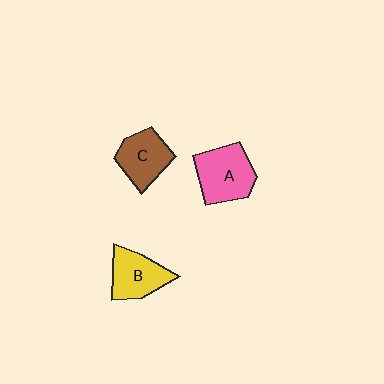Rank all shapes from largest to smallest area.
From largest to smallest: A (pink), B (yellow), C (brown).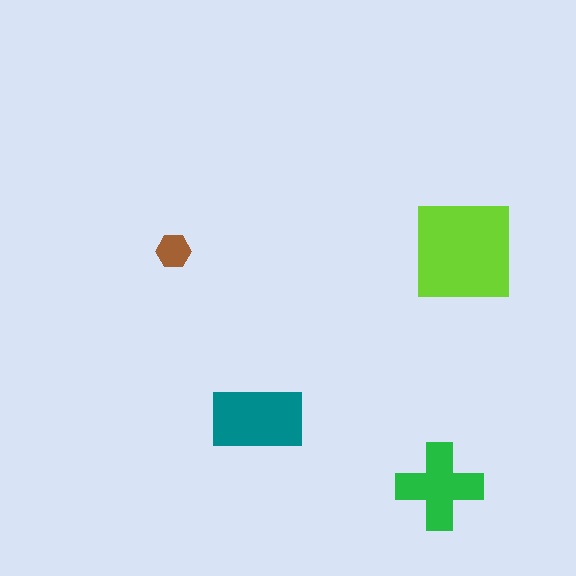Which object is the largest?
The lime square.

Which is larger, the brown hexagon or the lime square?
The lime square.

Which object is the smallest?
The brown hexagon.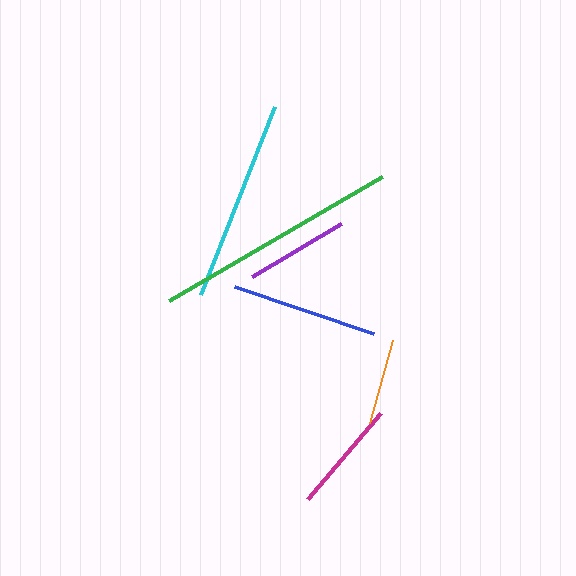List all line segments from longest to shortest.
From longest to shortest: green, cyan, blue, magenta, purple, orange.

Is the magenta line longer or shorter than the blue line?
The blue line is longer than the magenta line.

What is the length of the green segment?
The green segment is approximately 247 pixels long.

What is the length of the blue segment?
The blue segment is approximately 147 pixels long.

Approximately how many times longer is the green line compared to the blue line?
The green line is approximately 1.7 times the length of the blue line.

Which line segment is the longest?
The green line is the longest at approximately 247 pixels.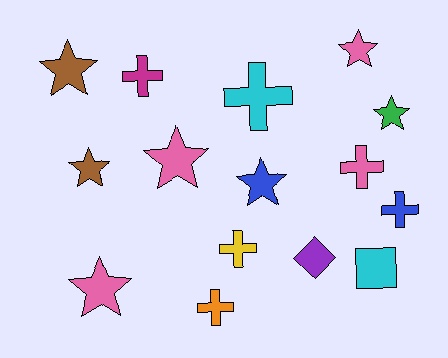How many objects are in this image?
There are 15 objects.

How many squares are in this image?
There is 1 square.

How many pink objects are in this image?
There are 4 pink objects.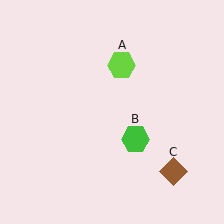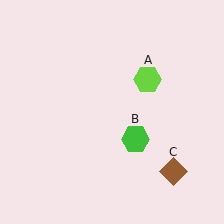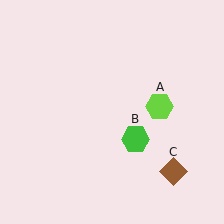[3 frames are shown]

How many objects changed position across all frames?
1 object changed position: lime hexagon (object A).